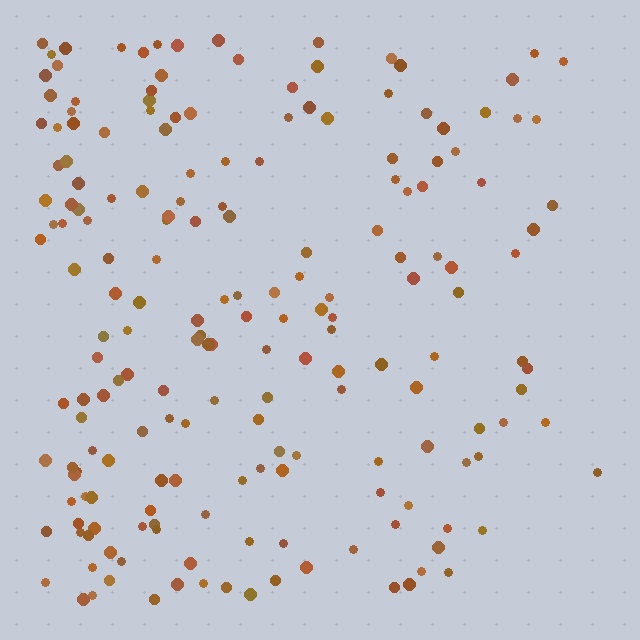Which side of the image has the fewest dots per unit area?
The right.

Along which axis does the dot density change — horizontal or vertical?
Horizontal.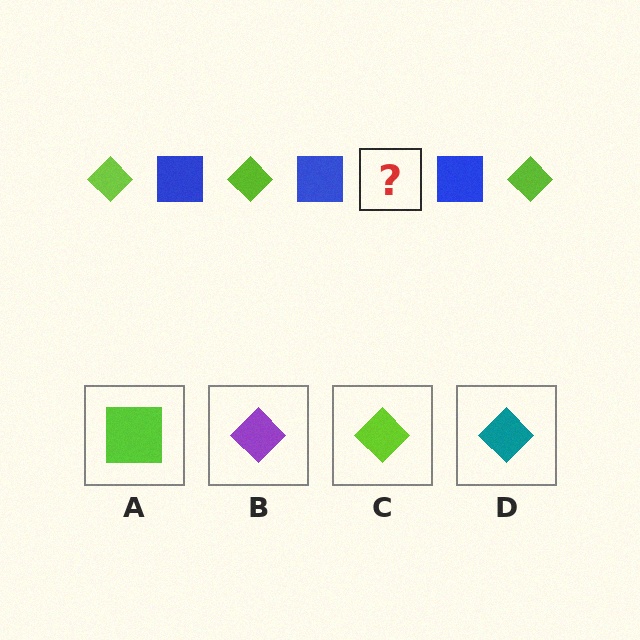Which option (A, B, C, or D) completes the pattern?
C.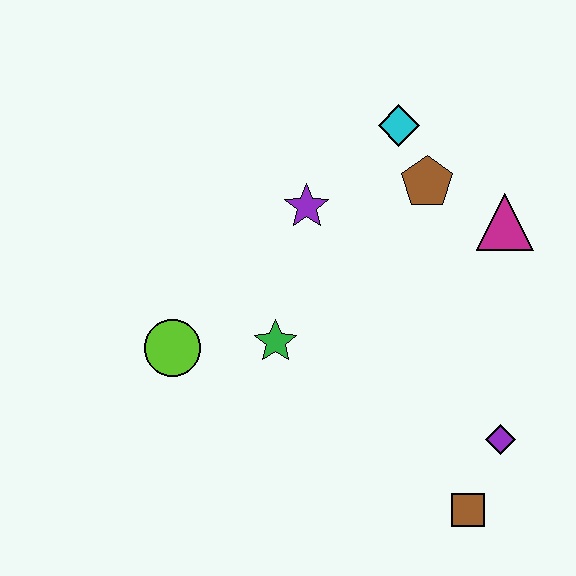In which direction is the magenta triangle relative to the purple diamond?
The magenta triangle is above the purple diamond.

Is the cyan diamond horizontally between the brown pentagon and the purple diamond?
No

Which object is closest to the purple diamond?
The brown square is closest to the purple diamond.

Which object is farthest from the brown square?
The cyan diamond is farthest from the brown square.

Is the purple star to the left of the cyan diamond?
Yes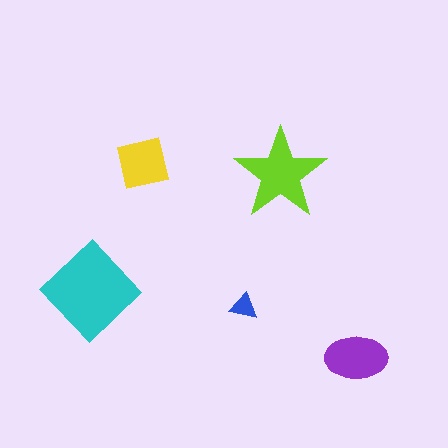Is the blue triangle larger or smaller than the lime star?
Smaller.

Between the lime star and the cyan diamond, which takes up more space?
The cyan diamond.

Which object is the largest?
The cyan diamond.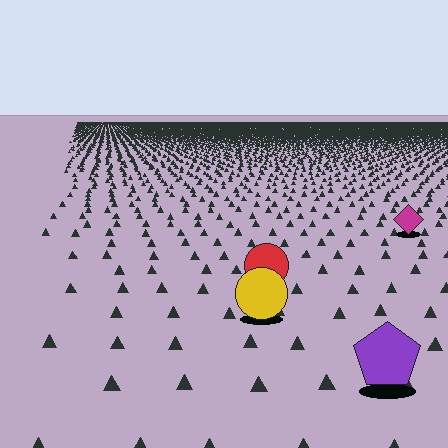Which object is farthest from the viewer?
The magenta diamond is farthest from the viewer. It appears smaller and the ground texture around it is denser.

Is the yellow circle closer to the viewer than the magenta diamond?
Yes. The yellow circle is closer — you can tell from the texture gradient: the ground texture is coarser near it.